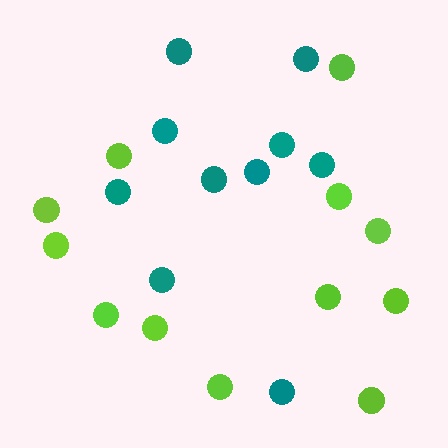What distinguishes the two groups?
There are 2 groups: one group of lime circles (12) and one group of teal circles (10).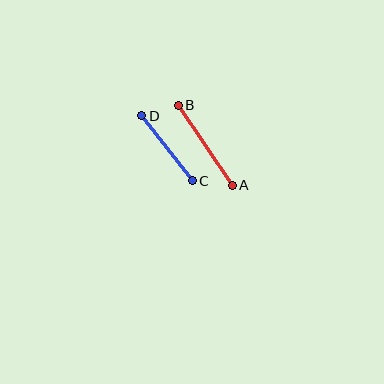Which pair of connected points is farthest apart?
Points A and B are farthest apart.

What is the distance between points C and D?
The distance is approximately 82 pixels.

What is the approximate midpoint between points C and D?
The midpoint is at approximately (167, 148) pixels.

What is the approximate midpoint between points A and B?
The midpoint is at approximately (205, 145) pixels.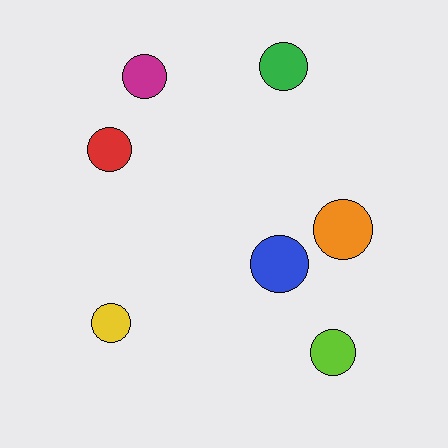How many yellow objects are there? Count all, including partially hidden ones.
There is 1 yellow object.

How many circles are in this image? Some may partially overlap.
There are 7 circles.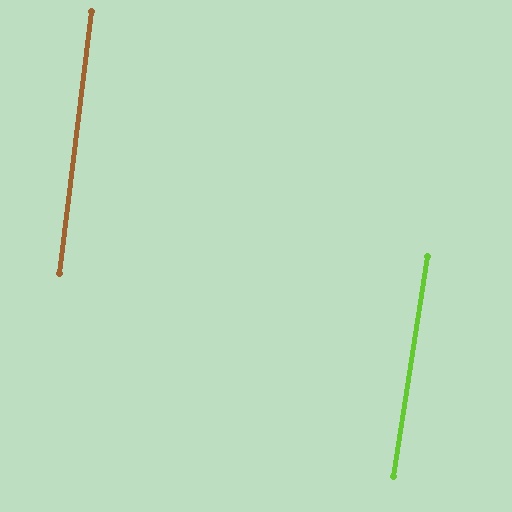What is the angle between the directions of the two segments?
Approximately 2 degrees.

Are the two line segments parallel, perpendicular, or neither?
Parallel — their directions differ by only 1.8°.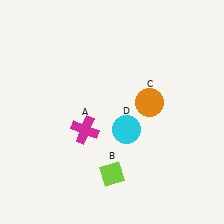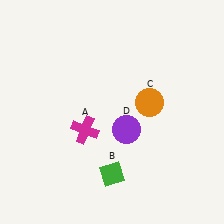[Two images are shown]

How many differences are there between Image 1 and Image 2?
There are 2 differences between the two images.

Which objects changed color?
B changed from lime to green. D changed from cyan to purple.